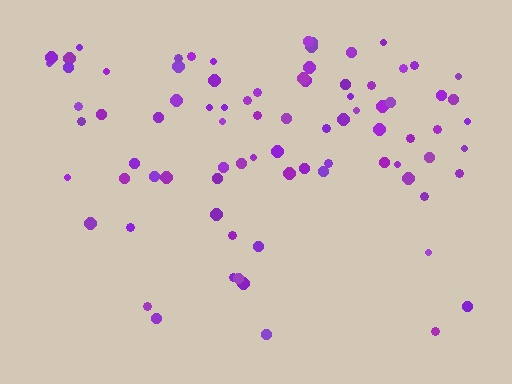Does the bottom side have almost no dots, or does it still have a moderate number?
Still a moderate number, just noticeably fewer than the top.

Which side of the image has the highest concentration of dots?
The top.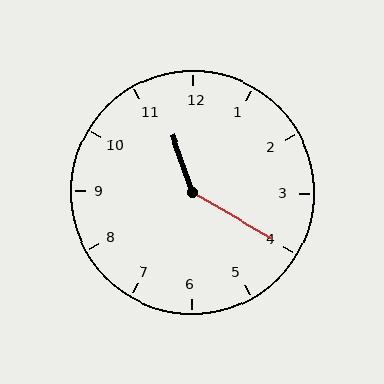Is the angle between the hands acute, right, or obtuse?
It is obtuse.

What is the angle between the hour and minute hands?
Approximately 140 degrees.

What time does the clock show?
11:20.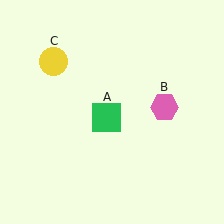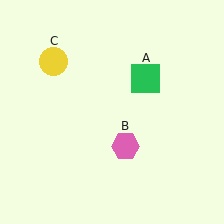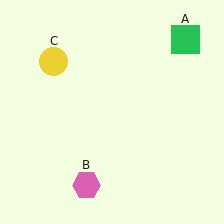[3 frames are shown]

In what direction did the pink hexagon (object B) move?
The pink hexagon (object B) moved down and to the left.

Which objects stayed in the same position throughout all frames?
Yellow circle (object C) remained stationary.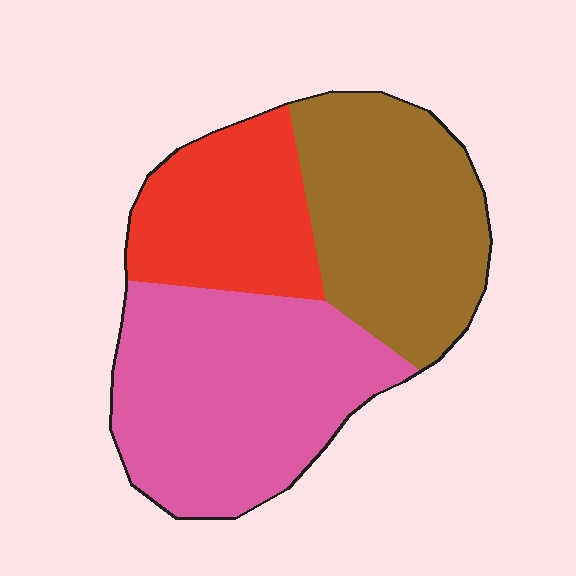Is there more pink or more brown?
Pink.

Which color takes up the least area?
Red, at roughly 25%.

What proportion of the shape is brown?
Brown covers roughly 35% of the shape.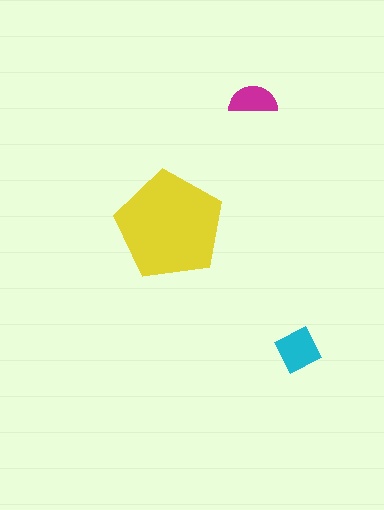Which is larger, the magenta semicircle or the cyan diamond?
The cyan diamond.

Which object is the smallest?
The magenta semicircle.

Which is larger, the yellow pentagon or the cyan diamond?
The yellow pentagon.